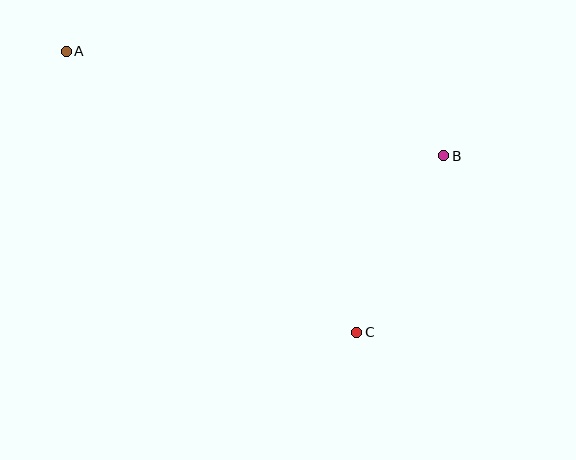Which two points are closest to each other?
Points B and C are closest to each other.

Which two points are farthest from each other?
Points A and C are farthest from each other.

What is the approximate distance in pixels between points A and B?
The distance between A and B is approximately 392 pixels.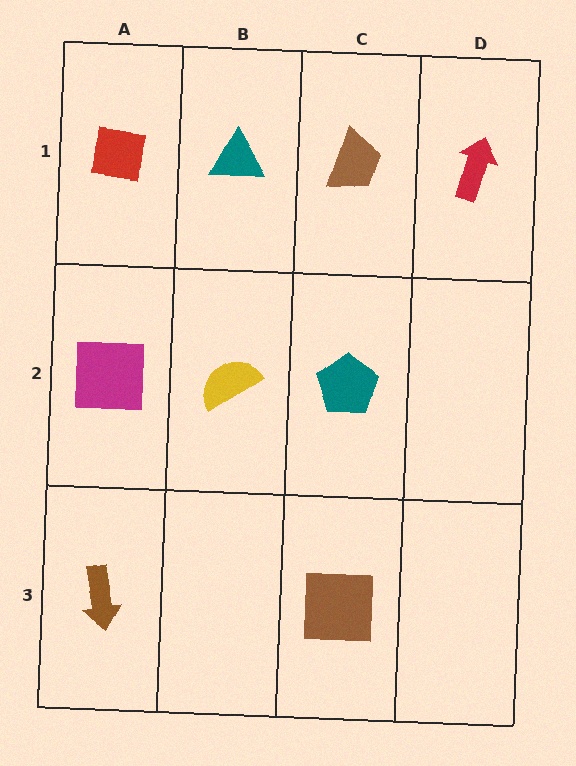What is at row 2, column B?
A yellow semicircle.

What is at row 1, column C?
A brown trapezoid.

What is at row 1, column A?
A red square.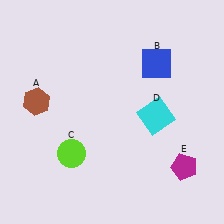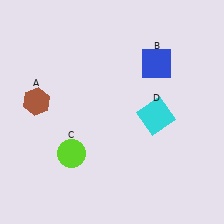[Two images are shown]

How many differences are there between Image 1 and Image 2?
There is 1 difference between the two images.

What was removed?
The magenta pentagon (E) was removed in Image 2.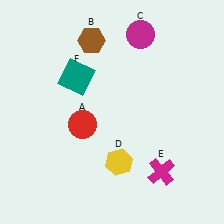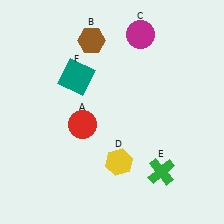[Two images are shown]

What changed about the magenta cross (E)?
In Image 1, E is magenta. In Image 2, it changed to green.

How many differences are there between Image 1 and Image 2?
There is 1 difference between the two images.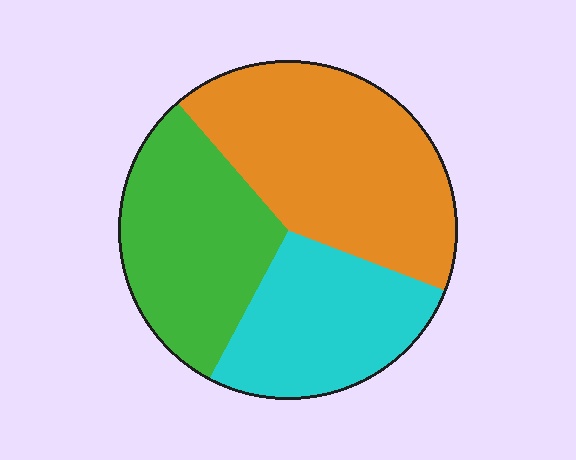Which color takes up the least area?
Cyan, at roughly 25%.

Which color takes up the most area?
Orange, at roughly 40%.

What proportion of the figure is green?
Green takes up between a quarter and a half of the figure.